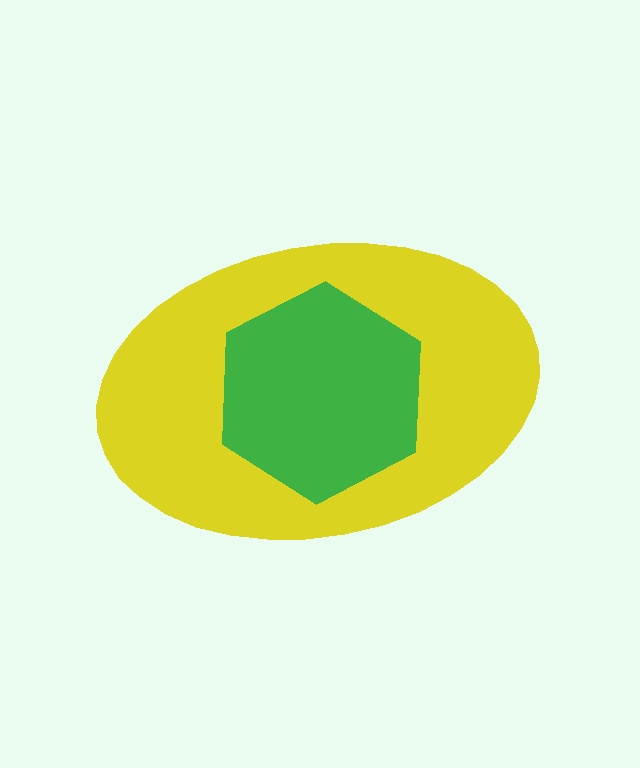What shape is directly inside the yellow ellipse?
The green hexagon.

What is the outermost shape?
The yellow ellipse.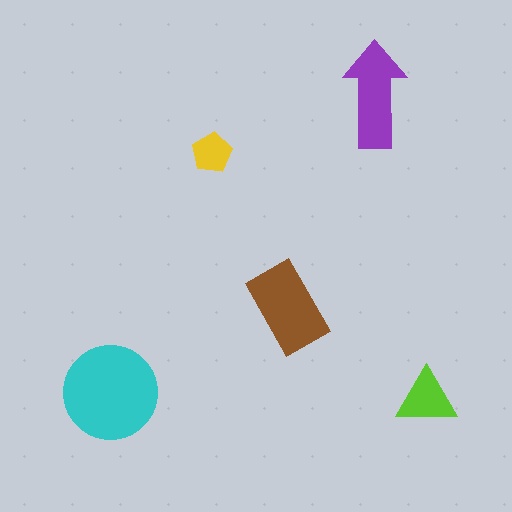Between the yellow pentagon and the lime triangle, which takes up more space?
The lime triangle.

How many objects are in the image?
There are 5 objects in the image.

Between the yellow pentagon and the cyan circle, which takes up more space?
The cyan circle.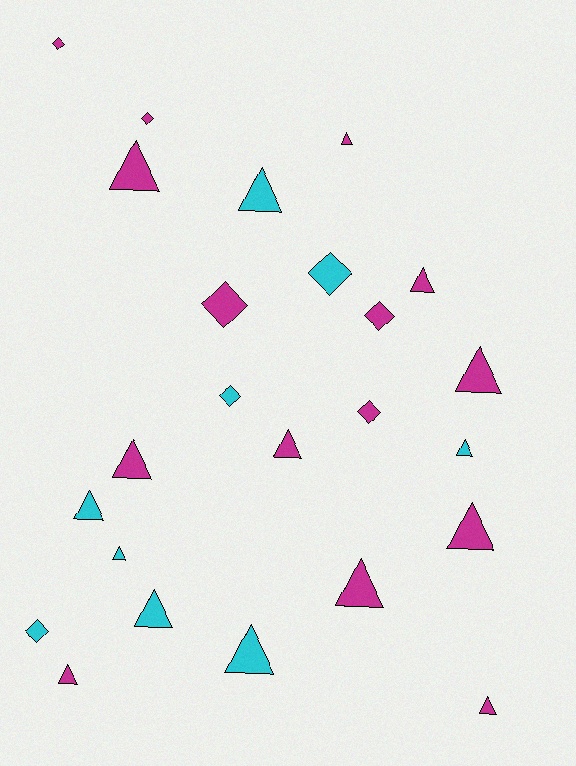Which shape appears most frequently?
Triangle, with 16 objects.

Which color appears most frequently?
Magenta, with 15 objects.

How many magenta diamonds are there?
There are 5 magenta diamonds.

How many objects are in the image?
There are 24 objects.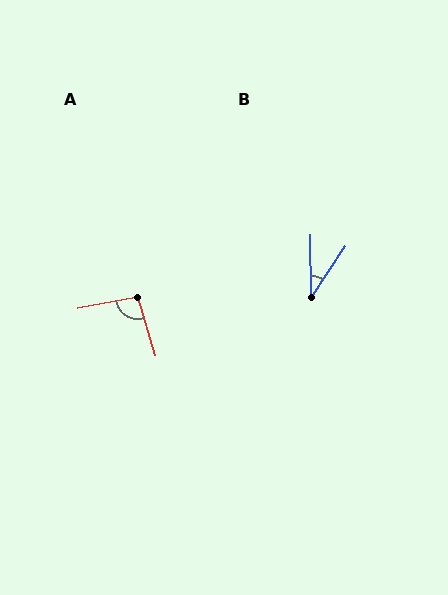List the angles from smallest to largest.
B (34°), A (96°).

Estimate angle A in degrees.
Approximately 96 degrees.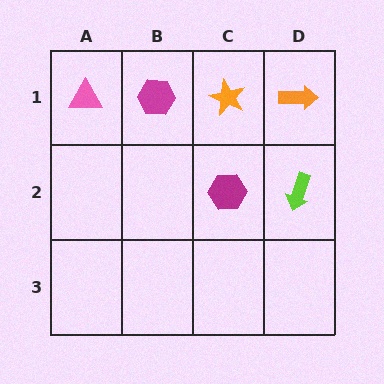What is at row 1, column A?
A pink triangle.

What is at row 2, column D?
A lime arrow.